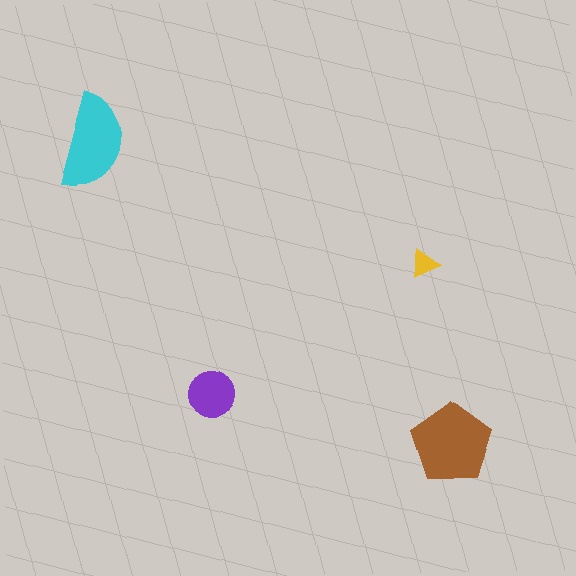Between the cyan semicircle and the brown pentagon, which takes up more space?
The brown pentagon.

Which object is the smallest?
The yellow triangle.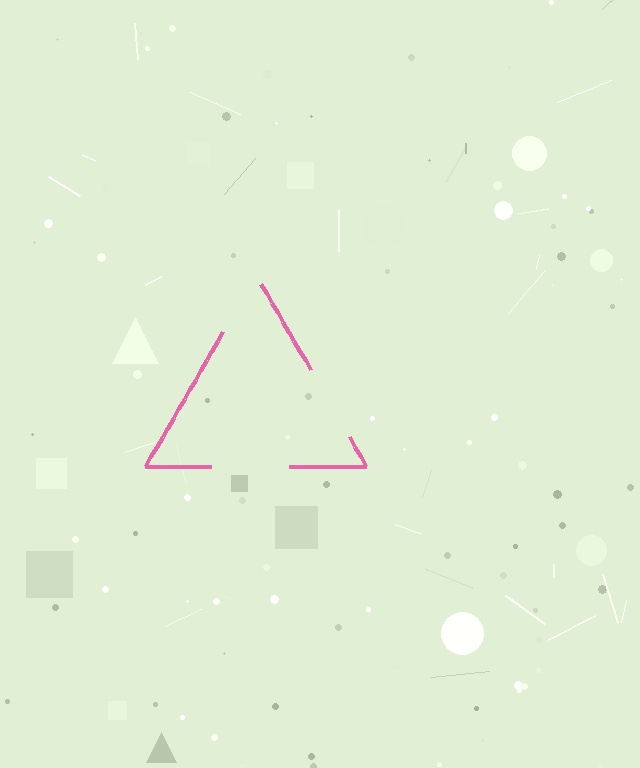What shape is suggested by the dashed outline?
The dashed outline suggests a triangle.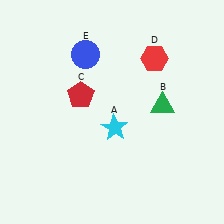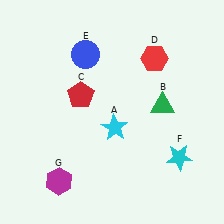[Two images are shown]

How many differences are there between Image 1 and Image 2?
There are 2 differences between the two images.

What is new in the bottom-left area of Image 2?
A magenta hexagon (G) was added in the bottom-left area of Image 2.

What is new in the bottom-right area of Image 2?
A cyan star (F) was added in the bottom-right area of Image 2.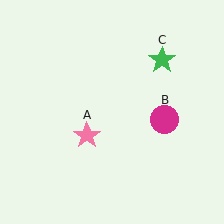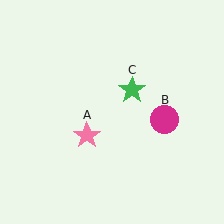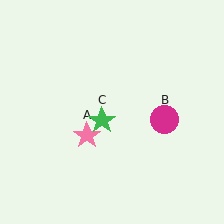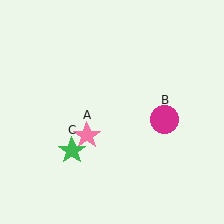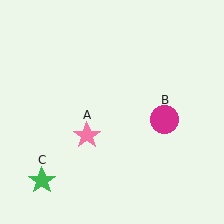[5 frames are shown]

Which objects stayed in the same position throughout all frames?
Pink star (object A) and magenta circle (object B) remained stationary.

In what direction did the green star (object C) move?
The green star (object C) moved down and to the left.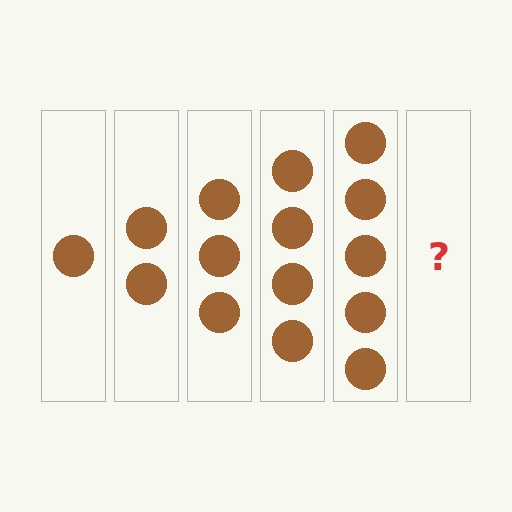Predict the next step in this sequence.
The next step is 6 circles.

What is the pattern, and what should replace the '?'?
The pattern is that each step adds one more circle. The '?' should be 6 circles.